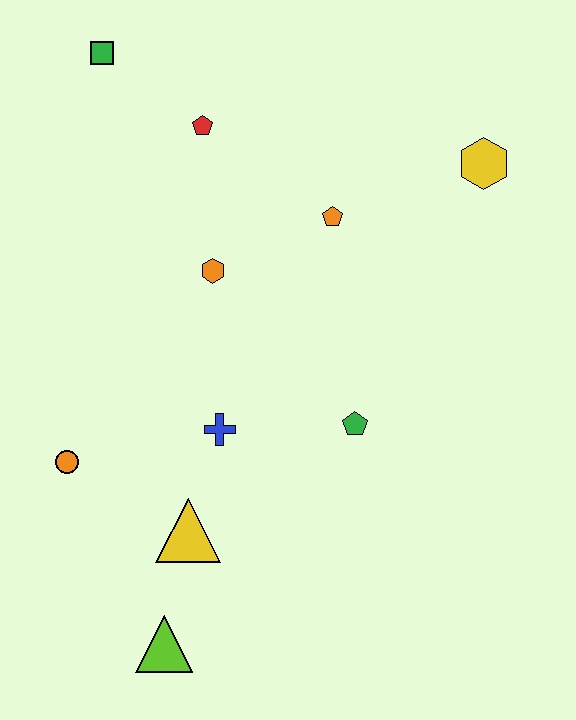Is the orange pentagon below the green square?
Yes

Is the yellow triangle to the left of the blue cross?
Yes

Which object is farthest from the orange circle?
The yellow hexagon is farthest from the orange circle.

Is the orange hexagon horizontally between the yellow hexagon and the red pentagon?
Yes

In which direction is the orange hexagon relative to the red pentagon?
The orange hexagon is below the red pentagon.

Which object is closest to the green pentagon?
The blue cross is closest to the green pentagon.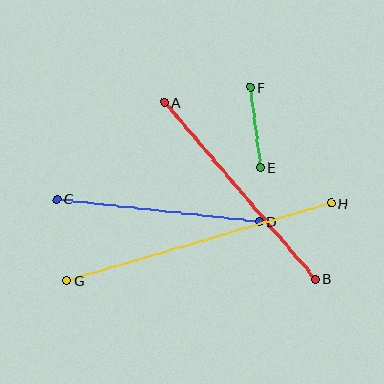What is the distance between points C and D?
The distance is approximately 203 pixels.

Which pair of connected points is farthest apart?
Points G and H are farthest apart.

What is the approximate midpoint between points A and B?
The midpoint is at approximately (240, 191) pixels.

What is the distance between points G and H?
The distance is approximately 275 pixels.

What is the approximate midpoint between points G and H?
The midpoint is at approximately (199, 242) pixels.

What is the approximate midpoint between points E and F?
The midpoint is at approximately (255, 127) pixels.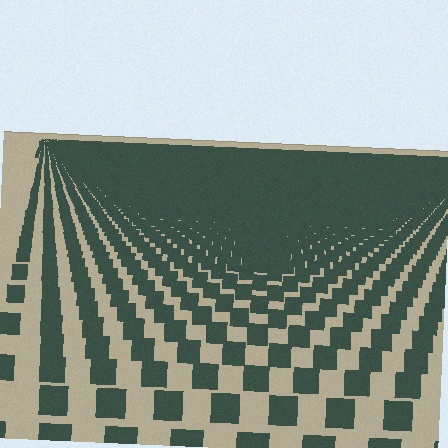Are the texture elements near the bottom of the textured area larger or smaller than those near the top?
Larger. Near the bottom, elements are closer to the viewer and appear at a bigger on-screen size.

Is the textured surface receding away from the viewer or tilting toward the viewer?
The surface is receding away from the viewer. Texture elements get smaller and denser toward the top.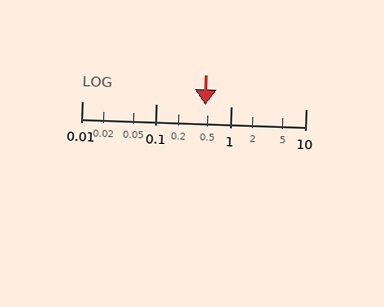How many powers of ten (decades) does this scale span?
The scale spans 3 decades, from 0.01 to 10.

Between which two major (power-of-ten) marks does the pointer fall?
The pointer is between 0.1 and 1.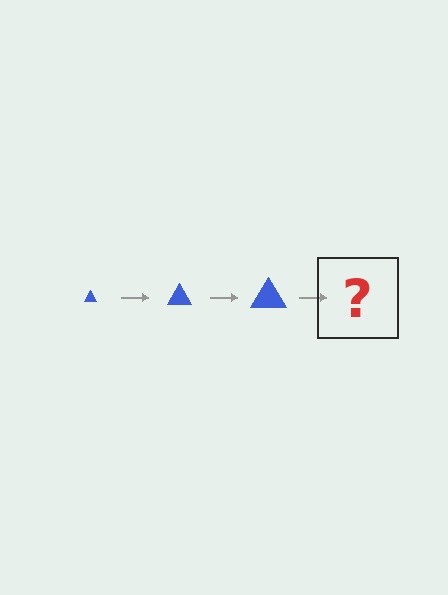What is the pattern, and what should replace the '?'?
The pattern is that the triangle gets progressively larger each step. The '?' should be a blue triangle, larger than the previous one.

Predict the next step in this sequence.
The next step is a blue triangle, larger than the previous one.